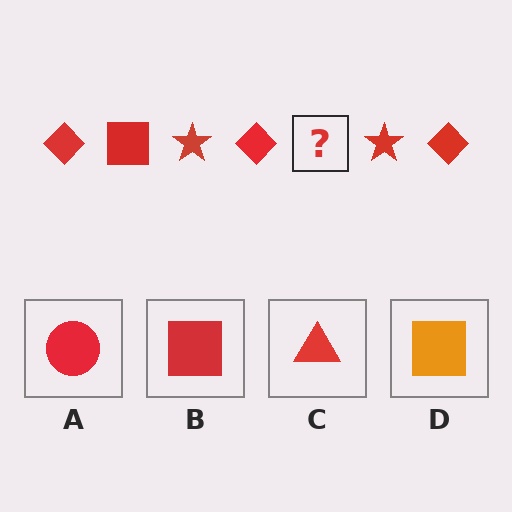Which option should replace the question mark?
Option B.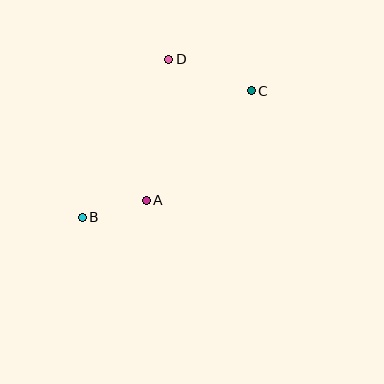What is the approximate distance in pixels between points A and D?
The distance between A and D is approximately 143 pixels.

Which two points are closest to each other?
Points A and B are closest to each other.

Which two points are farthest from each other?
Points B and C are farthest from each other.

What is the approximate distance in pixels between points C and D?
The distance between C and D is approximately 88 pixels.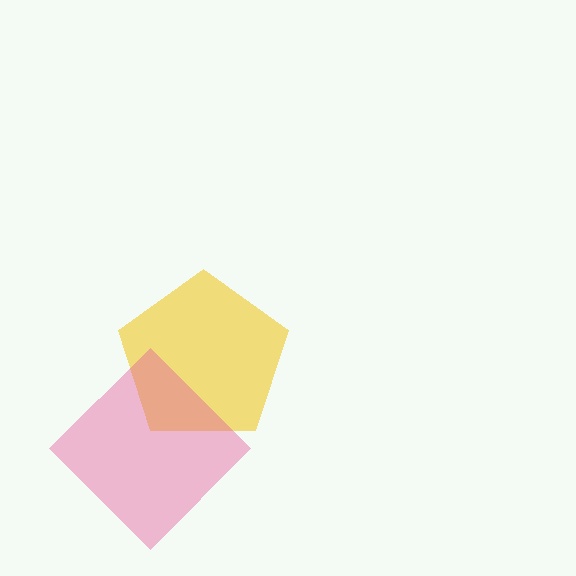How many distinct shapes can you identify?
There are 2 distinct shapes: a yellow pentagon, a pink diamond.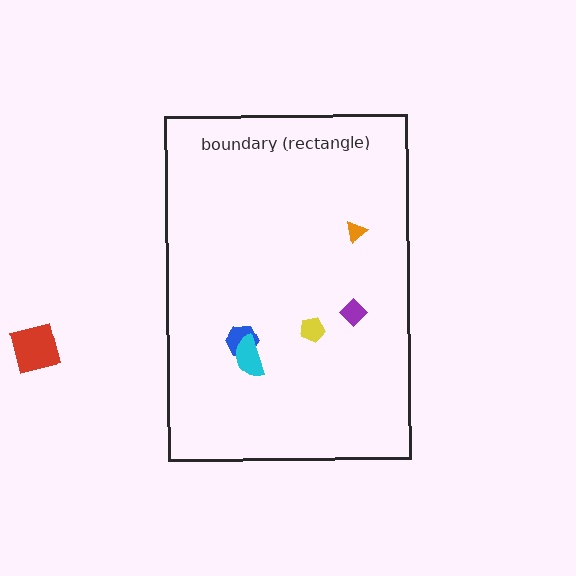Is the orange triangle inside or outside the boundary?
Inside.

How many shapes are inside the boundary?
5 inside, 1 outside.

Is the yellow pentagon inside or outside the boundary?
Inside.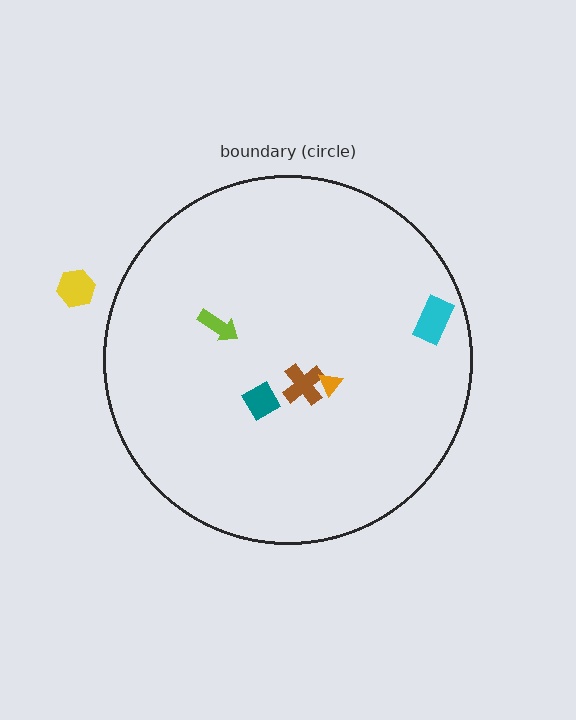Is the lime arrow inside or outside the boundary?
Inside.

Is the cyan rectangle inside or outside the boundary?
Inside.